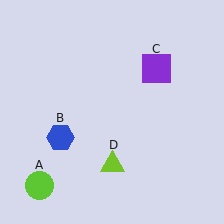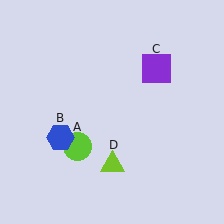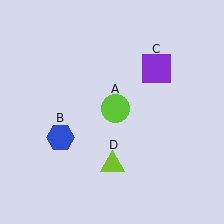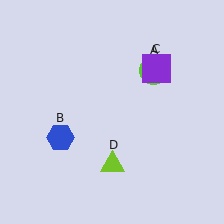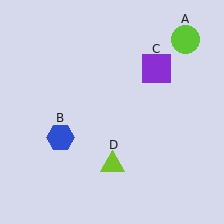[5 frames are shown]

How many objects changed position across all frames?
1 object changed position: lime circle (object A).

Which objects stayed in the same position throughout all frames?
Blue hexagon (object B) and purple square (object C) and lime triangle (object D) remained stationary.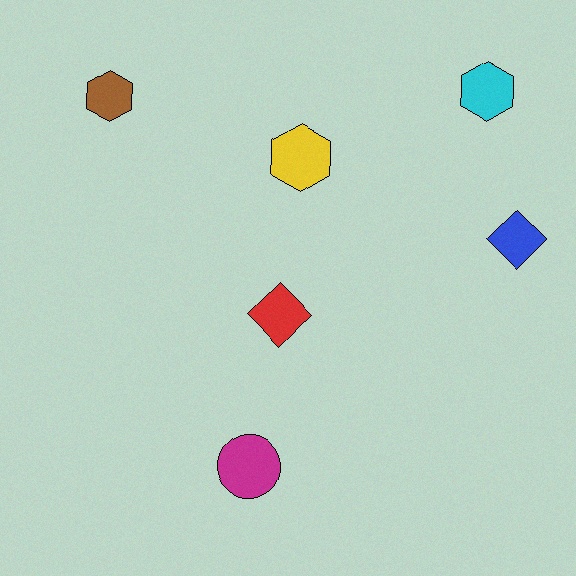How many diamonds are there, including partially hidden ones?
There are 2 diamonds.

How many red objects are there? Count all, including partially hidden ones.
There is 1 red object.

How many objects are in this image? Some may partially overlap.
There are 6 objects.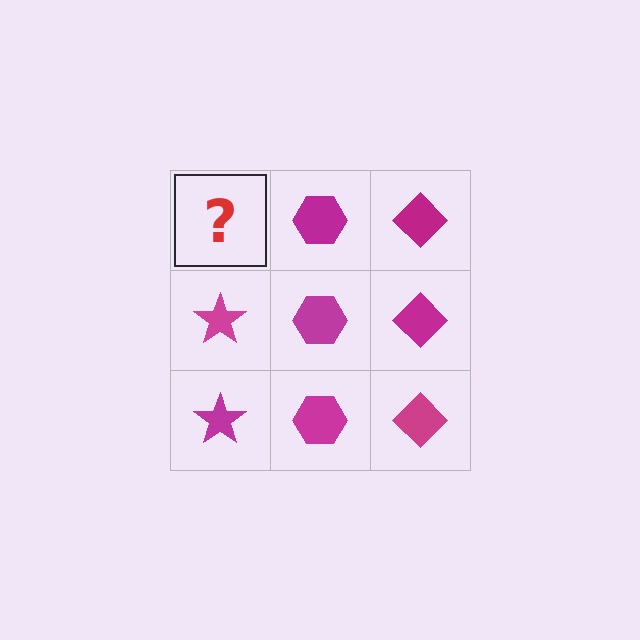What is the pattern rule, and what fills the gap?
The rule is that each column has a consistent shape. The gap should be filled with a magenta star.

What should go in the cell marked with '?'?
The missing cell should contain a magenta star.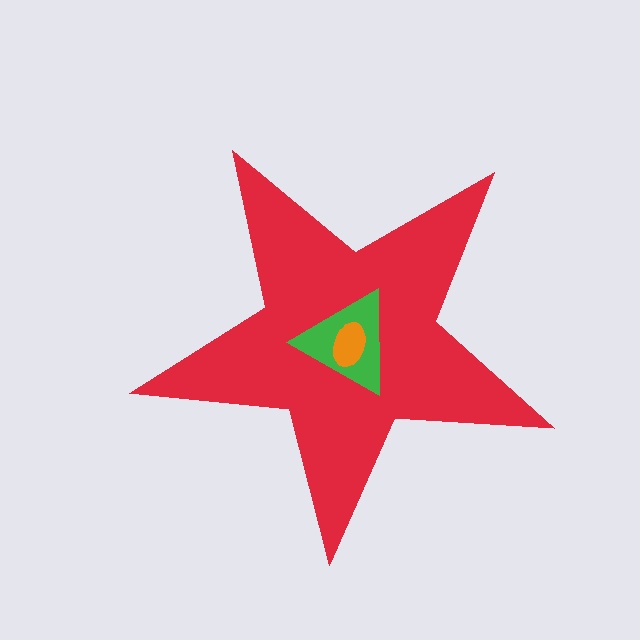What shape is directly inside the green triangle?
The orange ellipse.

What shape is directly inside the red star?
The green triangle.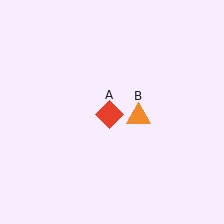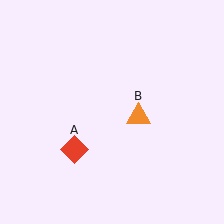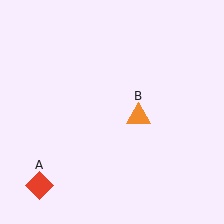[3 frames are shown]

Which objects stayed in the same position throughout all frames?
Orange triangle (object B) remained stationary.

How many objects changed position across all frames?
1 object changed position: red diamond (object A).